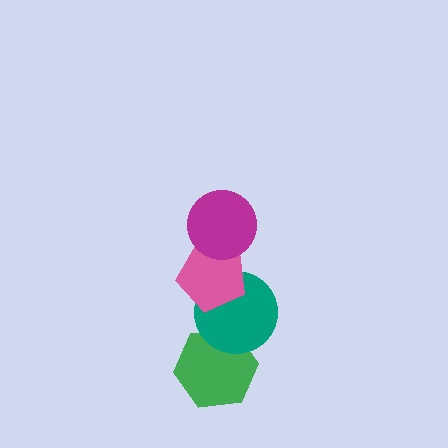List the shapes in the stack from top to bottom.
From top to bottom: the magenta circle, the pink pentagon, the teal circle, the green hexagon.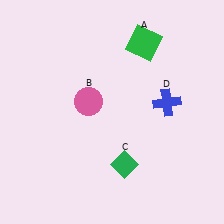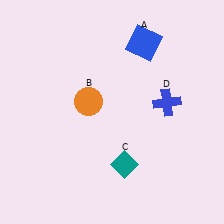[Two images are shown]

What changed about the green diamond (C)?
In Image 1, C is green. In Image 2, it changed to teal.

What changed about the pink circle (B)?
In Image 1, B is pink. In Image 2, it changed to orange.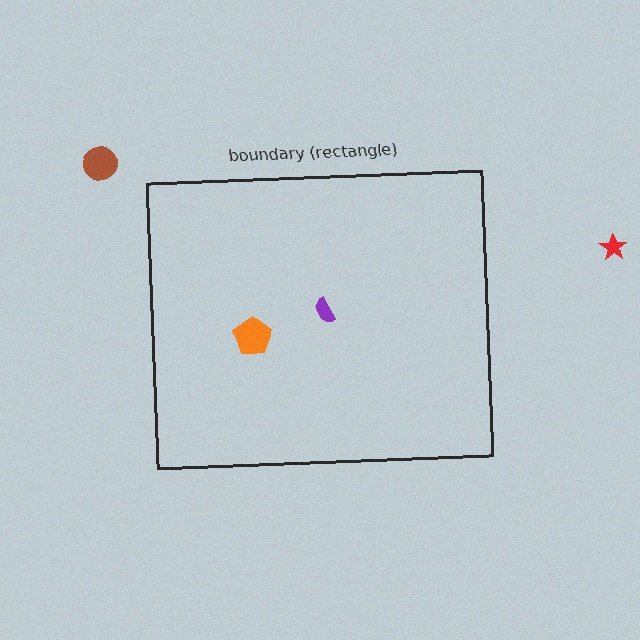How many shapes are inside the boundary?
2 inside, 2 outside.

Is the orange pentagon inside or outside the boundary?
Inside.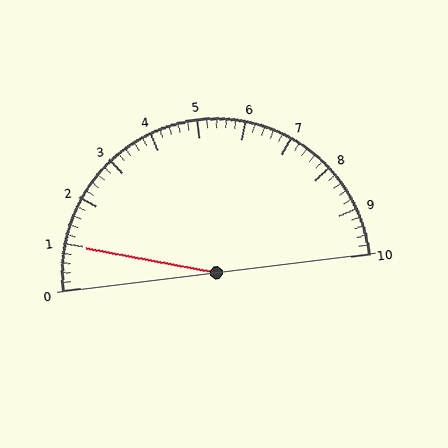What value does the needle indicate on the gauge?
The needle indicates approximately 1.0.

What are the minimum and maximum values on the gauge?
The gauge ranges from 0 to 10.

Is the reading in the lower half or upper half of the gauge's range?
The reading is in the lower half of the range (0 to 10).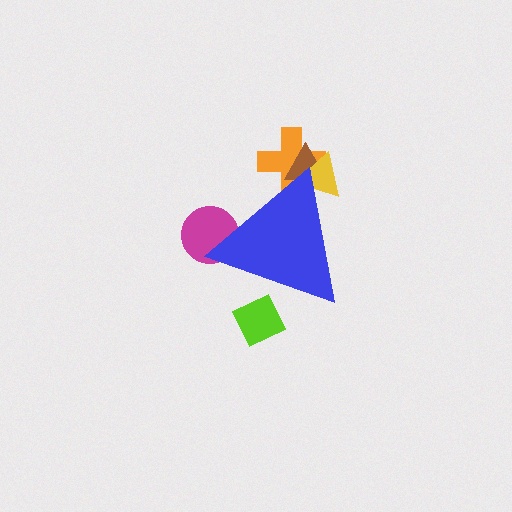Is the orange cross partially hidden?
Yes, the orange cross is partially hidden behind the blue triangle.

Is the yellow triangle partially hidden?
Yes, the yellow triangle is partially hidden behind the blue triangle.